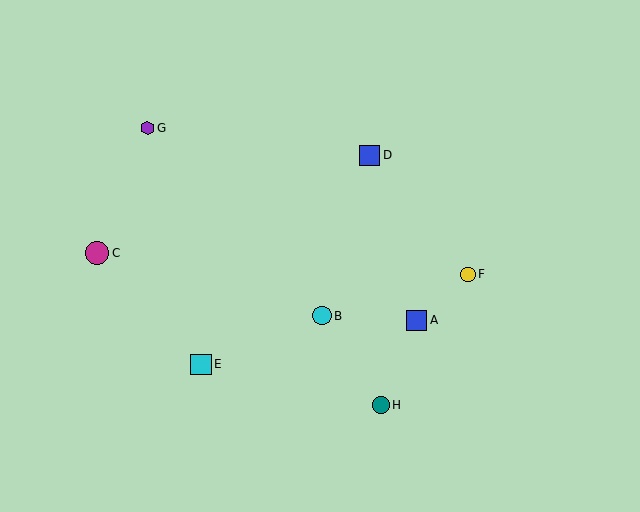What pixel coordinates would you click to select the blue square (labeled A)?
Click at (417, 320) to select the blue square A.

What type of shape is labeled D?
Shape D is a blue square.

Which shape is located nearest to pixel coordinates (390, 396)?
The teal circle (labeled H) at (381, 405) is nearest to that location.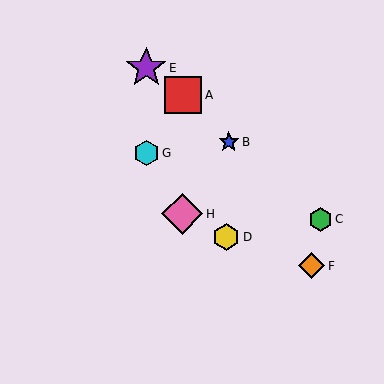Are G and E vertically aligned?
Yes, both are at x≈146.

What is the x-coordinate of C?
Object C is at x≈320.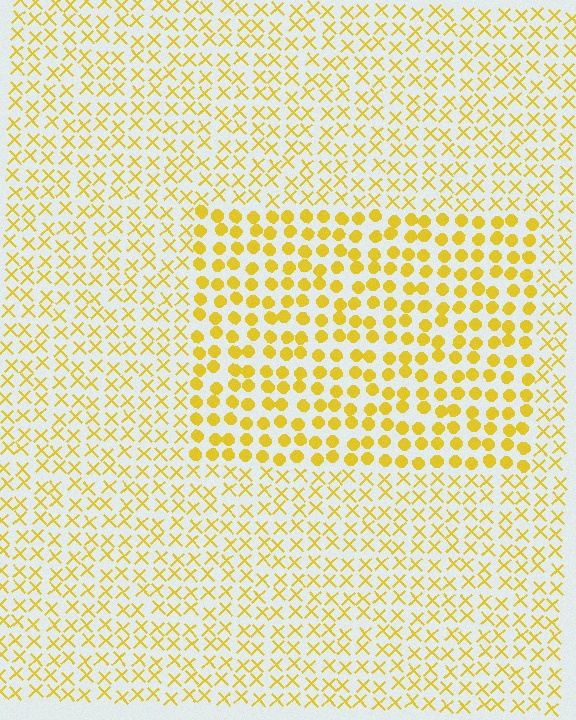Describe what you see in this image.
The image is filled with small yellow elements arranged in a uniform grid. A rectangle-shaped region contains circles, while the surrounding area contains X marks. The boundary is defined purely by the change in element shape.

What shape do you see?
I see a rectangle.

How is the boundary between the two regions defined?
The boundary is defined by a change in element shape: circles inside vs. X marks outside. All elements share the same color and spacing.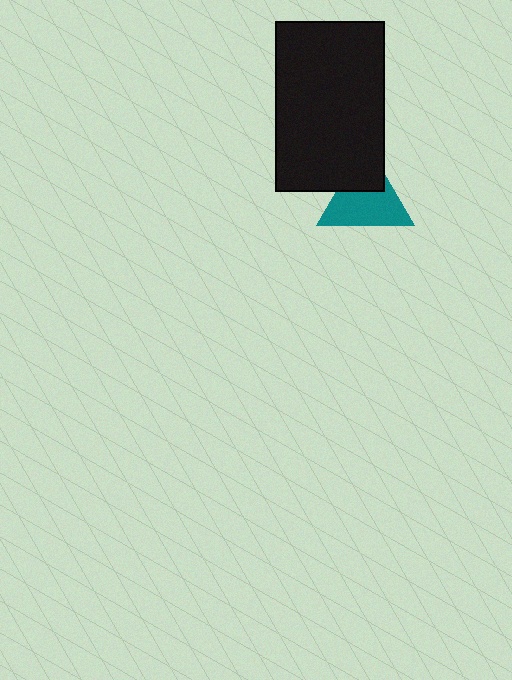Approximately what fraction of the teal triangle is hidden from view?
Roughly 34% of the teal triangle is hidden behind the black rectangle.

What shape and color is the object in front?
The object in front is a black rectangle.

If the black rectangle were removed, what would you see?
You would see the complete teal triangle.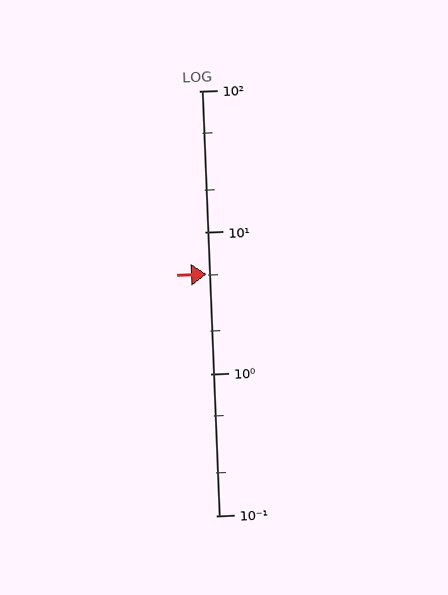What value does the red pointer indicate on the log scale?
The pointer indicates approximately 5.1.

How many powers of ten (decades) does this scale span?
The scale spans 3 decades, from 0.1 to 100.